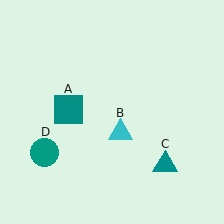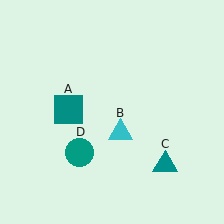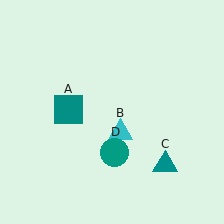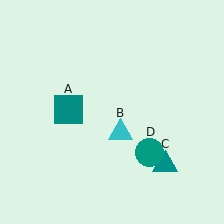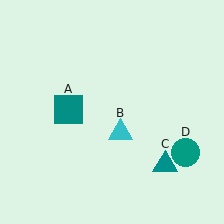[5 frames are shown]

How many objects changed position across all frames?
1 object changed position: teal circle (object D).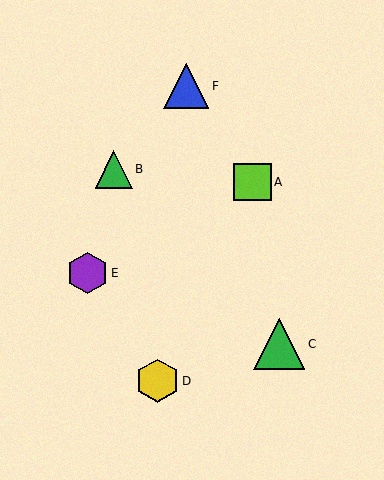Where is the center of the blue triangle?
The center of the blue triangle is at (186, 86).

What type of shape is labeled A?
Shape A is a lime square.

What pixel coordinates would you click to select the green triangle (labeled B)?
Click at (114, 169) to select the green triangle B.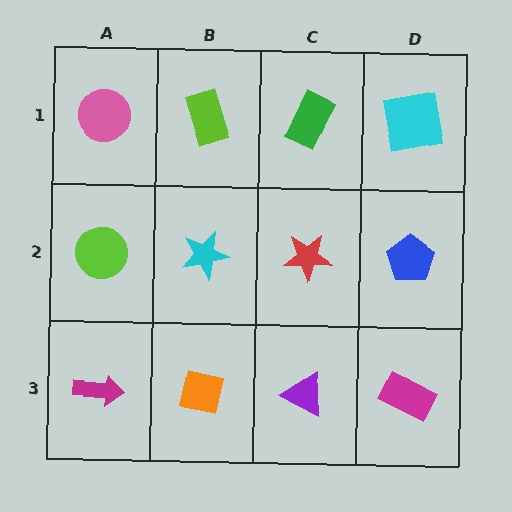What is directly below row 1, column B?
A cyan star.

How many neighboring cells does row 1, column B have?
3.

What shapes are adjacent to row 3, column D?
A blue pentagon (row 2, column D), a purple triangle (row 3, column C).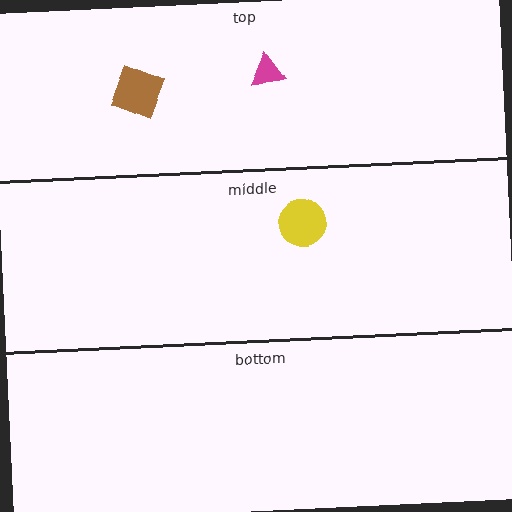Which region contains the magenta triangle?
The top region.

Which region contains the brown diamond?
The top region.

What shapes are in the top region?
The brown diamond, the magenta triangle.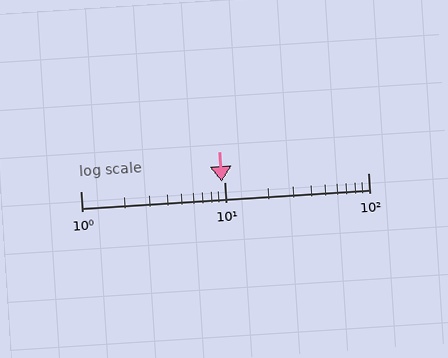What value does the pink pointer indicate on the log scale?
The pointer indicates approximately 9.6.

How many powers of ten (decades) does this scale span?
The scale spans 2 decades, from 1 to 100.